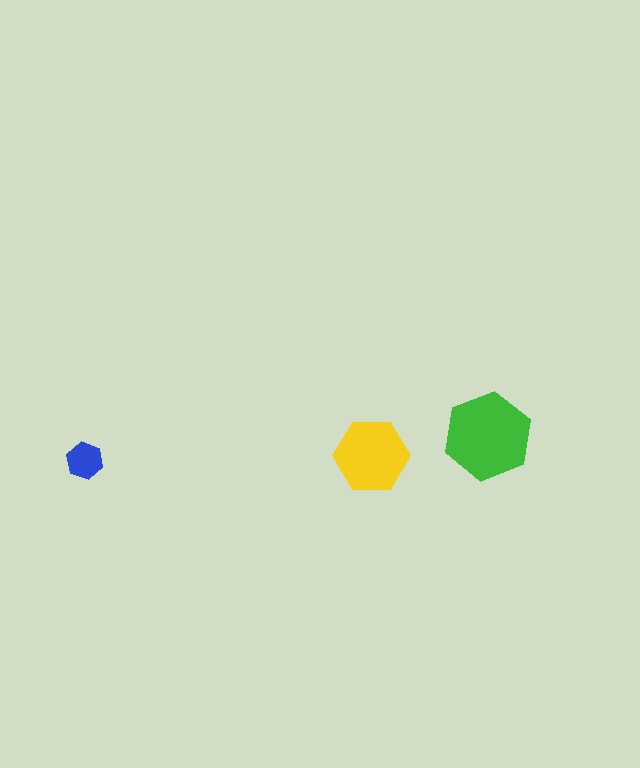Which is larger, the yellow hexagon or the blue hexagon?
The yellow one.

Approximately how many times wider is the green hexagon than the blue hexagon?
About 2.5 times wider.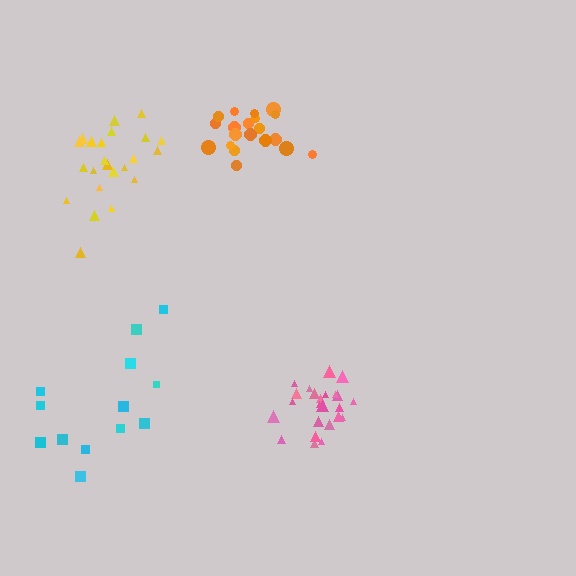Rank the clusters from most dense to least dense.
pink, orange, yellow, cyan.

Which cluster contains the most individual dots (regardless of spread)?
Pink (25).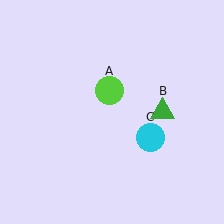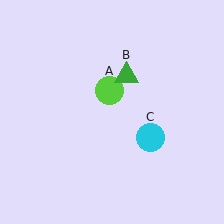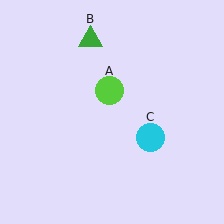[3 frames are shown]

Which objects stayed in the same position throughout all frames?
Lime circle (object A) and cyan circle (object C) remained stationary.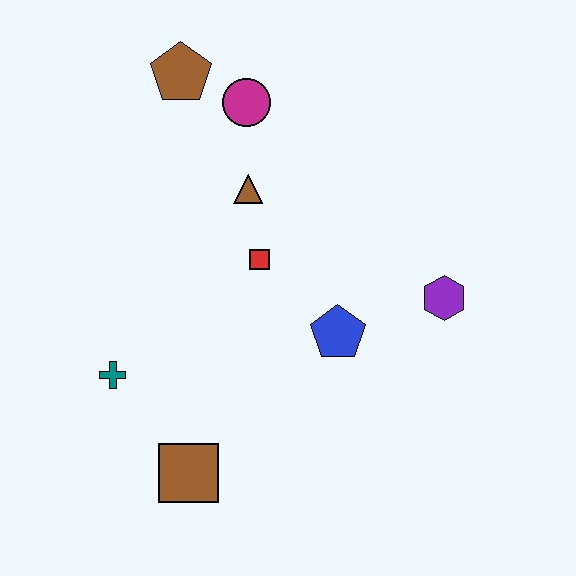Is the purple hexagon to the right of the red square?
Yes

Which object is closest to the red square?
The brown triangle is closest to the red square.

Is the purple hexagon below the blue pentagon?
No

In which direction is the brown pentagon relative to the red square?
The brown pentagon is above the red square.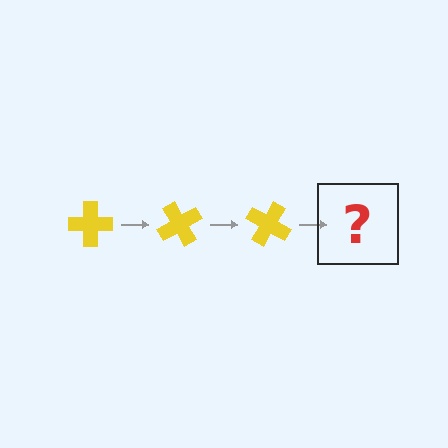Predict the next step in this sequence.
The next step is a yellow cross rotated 180 degrees.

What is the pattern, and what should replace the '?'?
The pattern is that the cross rotates 60 degrees each step. The '?' should be a yellow cross rotated 180 degrees.